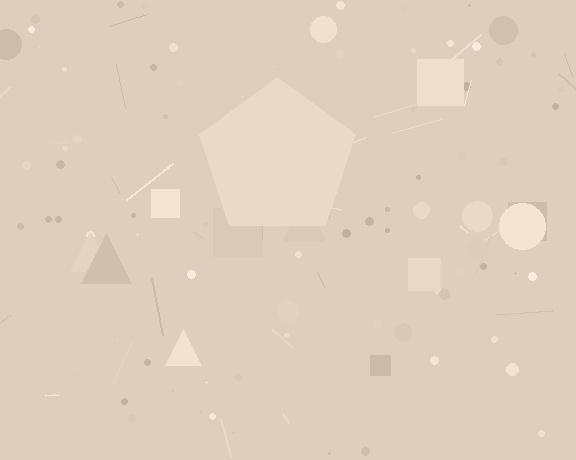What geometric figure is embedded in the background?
A pentagon is embedded in the background.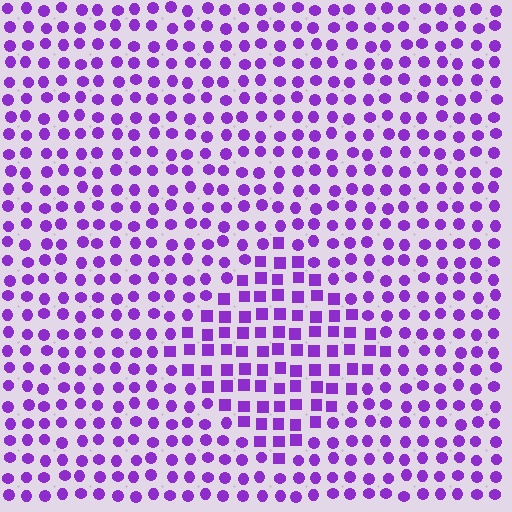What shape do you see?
I see a diamond.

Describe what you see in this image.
The image is filled with small purple elements arranged in a uniform grid. A diamond-shaped region contains squares, while the surrounding area contains circles. The boundary is defined purely by the change in element shape.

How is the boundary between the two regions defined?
The boundary is defined by a change in element shape: squares inside vs. circles outside. All elements share the same color and spacing.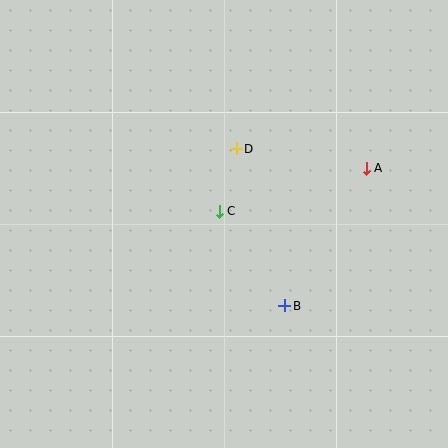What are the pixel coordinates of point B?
Point B is at (285, 306).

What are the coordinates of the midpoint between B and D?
The midpoint between B and D is at (260, 227).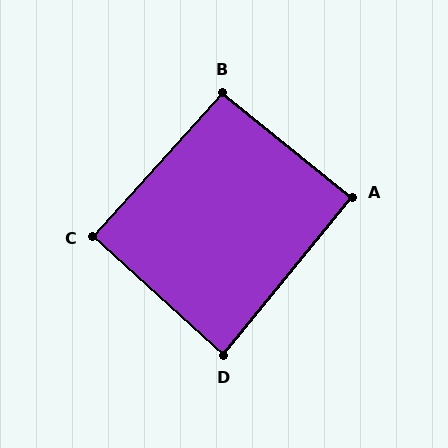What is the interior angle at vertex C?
Approximately 90 degrees (approximately right).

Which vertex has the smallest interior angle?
D, at approximately 87 degrees.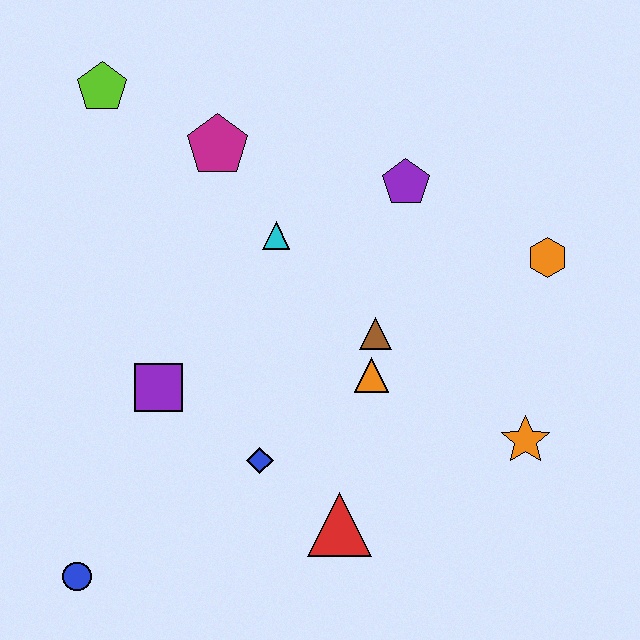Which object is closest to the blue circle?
The purple square is closest to the blue circle.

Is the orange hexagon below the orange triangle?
No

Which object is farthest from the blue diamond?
The lime pentagon is farthest from the blue diamond.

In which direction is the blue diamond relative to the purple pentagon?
The blue diamond is below the purple pentagon.